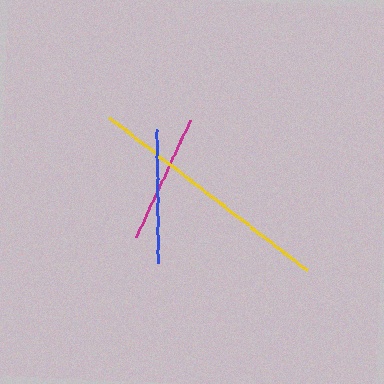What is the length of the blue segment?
The blue segment is approximately 133 pixels long.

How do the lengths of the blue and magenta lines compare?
The blue and magenta lines are approximately the same length.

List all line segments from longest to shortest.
From longest to shortest: yellow, blue, magenta.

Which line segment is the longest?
The yellow line is the longest at approximately 250 pixels.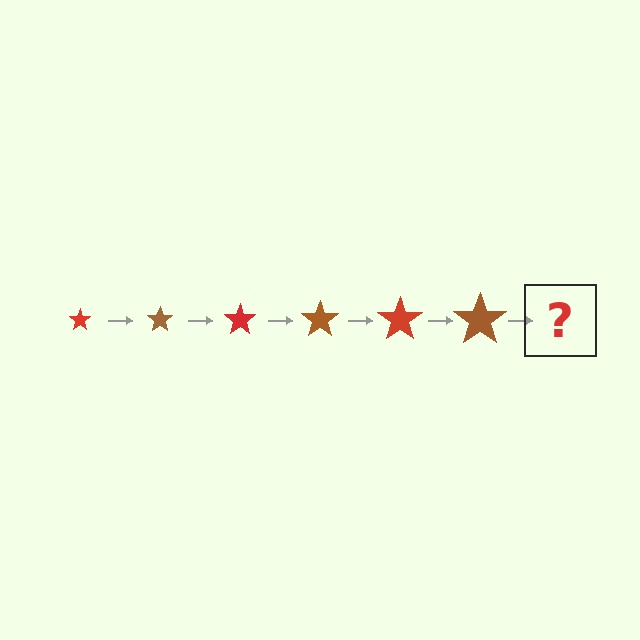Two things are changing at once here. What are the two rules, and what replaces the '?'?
The two rules are that the star grows larger each step and the color cycles through red and brown. The '?' should be a red star, larger than the previous one.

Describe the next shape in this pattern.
It should be a red star, larger than the previous one.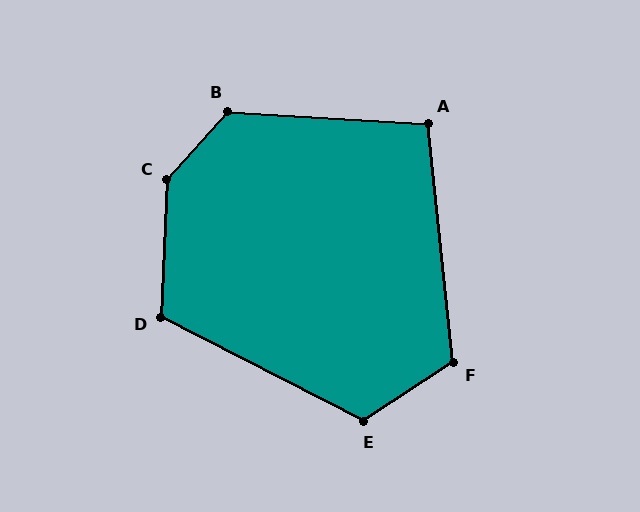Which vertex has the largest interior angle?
C, at approximately 141 degrees.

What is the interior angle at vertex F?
Approximately 117 degrees (obtuse).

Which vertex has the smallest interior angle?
A, at approximately 99 degrees.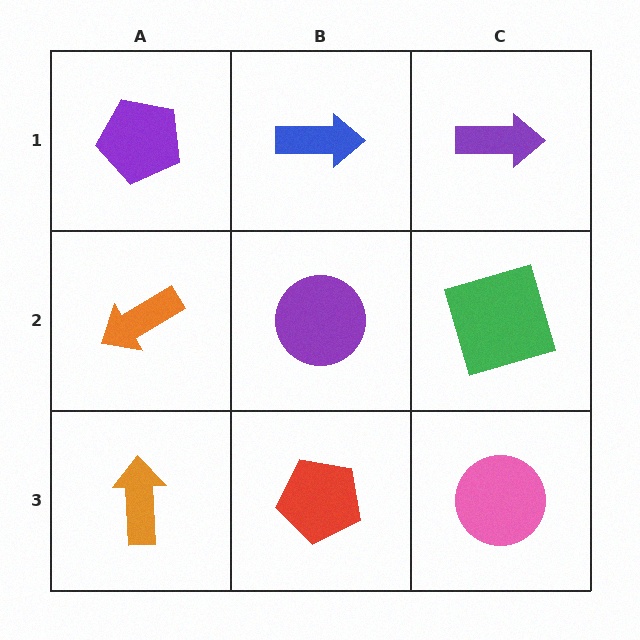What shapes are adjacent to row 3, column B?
A purple circle (row 2, column B), an orange arrow (row 3, column A), a pink circle (row 3, column C).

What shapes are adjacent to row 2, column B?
A blue arrow (row 1, column B), a red pentagon (row 3, column B), an orange arrow (row 2, column A), a green square (row 2, column C).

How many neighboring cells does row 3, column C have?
2.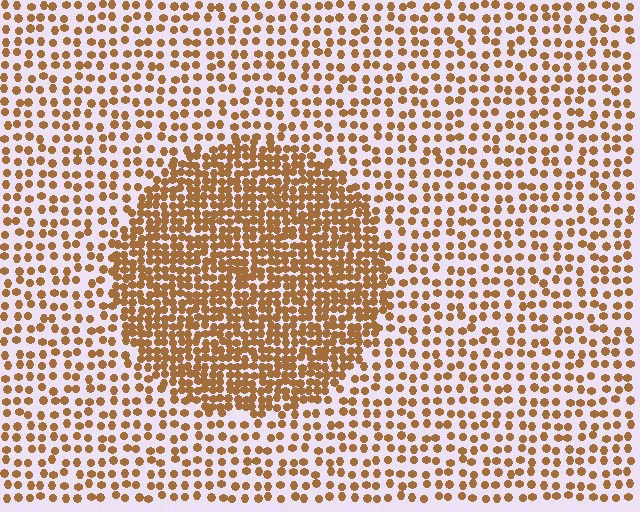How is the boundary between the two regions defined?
The boundary is defined by a change in element density (approximately 2.2x ratio). All elements are the same color, size, and shape.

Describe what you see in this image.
The image contains small brown elements arranged at two different densities. A circle-shaped region is visible where the elements are more densely packed than the surrounding area.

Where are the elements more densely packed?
The elements are more densely packed inside the circle boundary.